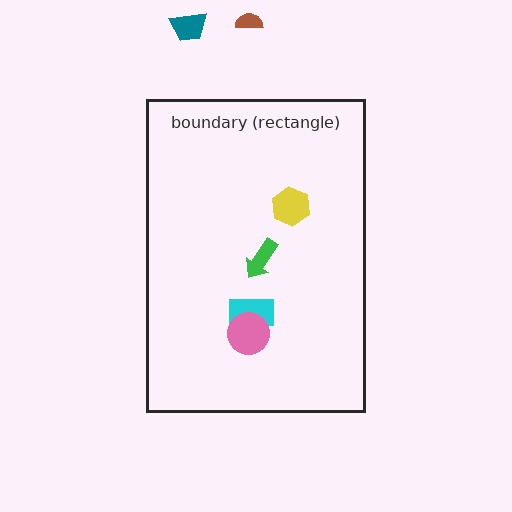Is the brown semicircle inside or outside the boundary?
Outside.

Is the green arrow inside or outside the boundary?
Inside.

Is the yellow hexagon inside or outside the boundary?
Inside.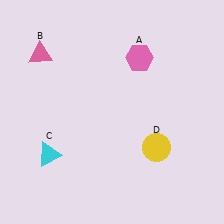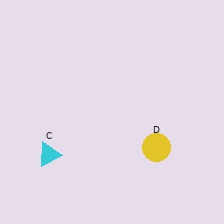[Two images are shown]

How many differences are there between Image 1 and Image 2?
There are 2 differences between the two images.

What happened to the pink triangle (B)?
The pink triangle (B) was removed in Image 2. It was in the top-left area of Image 1.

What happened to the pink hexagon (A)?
The pink hexagon (A) was removed in Image 2. It was in the top-right area of Image 1.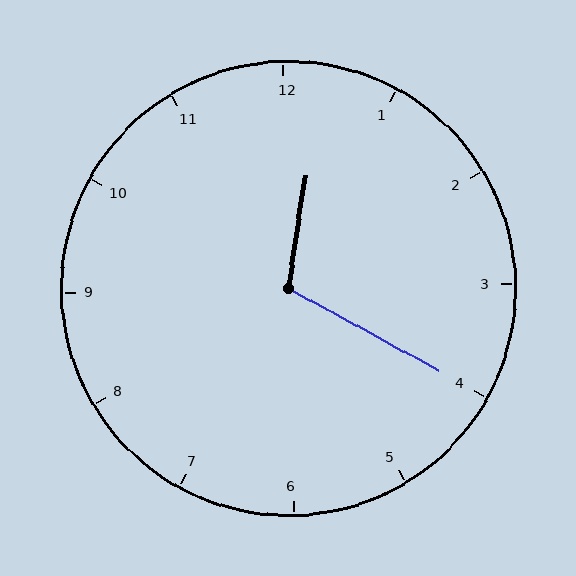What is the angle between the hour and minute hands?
Approximately 110 degrees.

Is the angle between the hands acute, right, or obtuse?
It is obtuse.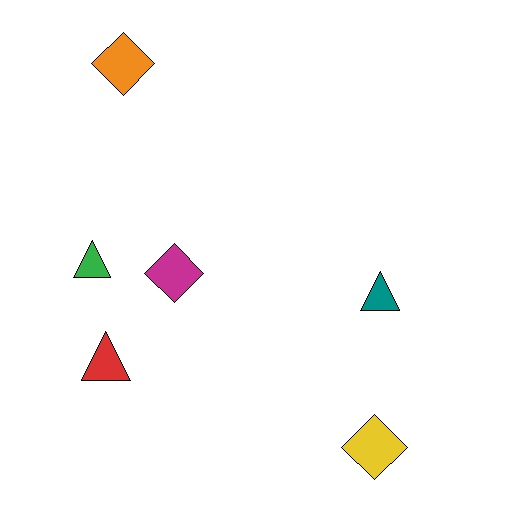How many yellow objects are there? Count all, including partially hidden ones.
There is 1 yellow object.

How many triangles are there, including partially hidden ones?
There are 3 triangles.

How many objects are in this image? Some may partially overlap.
There are 6 objects.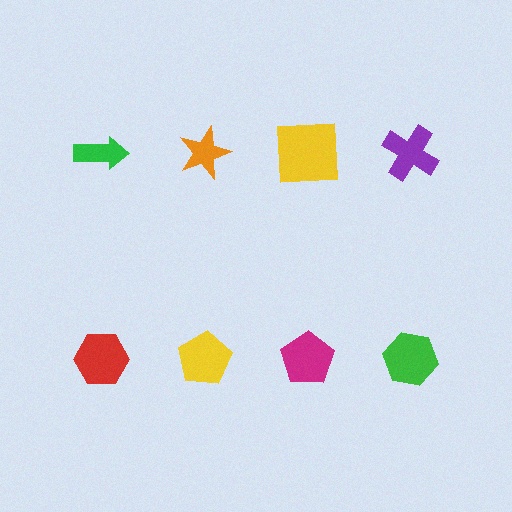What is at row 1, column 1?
A green arrow.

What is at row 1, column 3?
A yellow square.